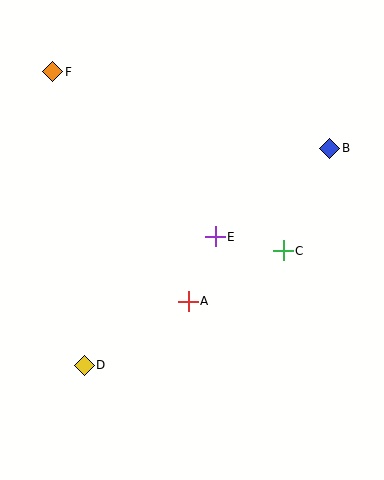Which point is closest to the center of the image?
Point E at (215, 237) is closest to the center.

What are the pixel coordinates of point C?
Point C is at (283, 251).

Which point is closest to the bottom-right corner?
Point C is closest to the bottom-right corner.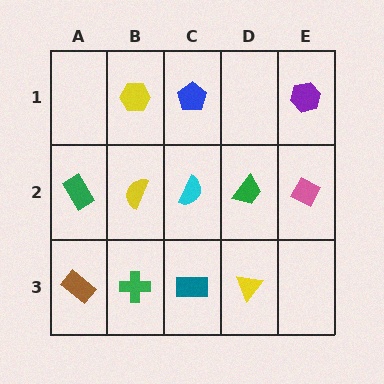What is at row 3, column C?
A teal rectangle.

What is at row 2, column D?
A green trapezoid.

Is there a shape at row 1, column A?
No, that cell is empty.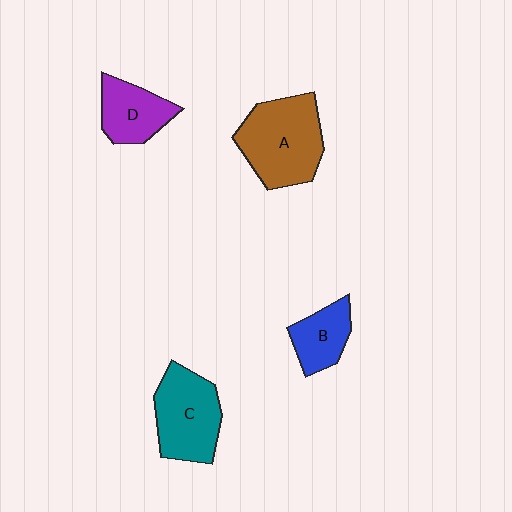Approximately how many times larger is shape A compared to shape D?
Approximately 1.7 times.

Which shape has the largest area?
Shape A (brown).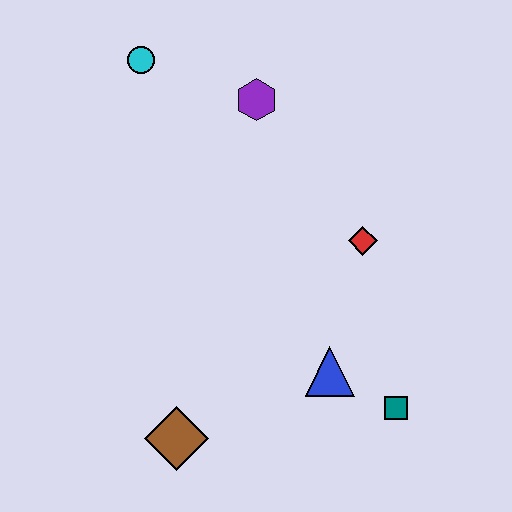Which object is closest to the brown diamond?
The blue triangle is closest to the brown diamond.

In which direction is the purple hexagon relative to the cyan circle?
The purple hexagon is to the right of the cyan circle.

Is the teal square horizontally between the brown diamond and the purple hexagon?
No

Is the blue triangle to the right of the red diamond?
No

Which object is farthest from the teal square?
The cyan circle is farthest from the teal square.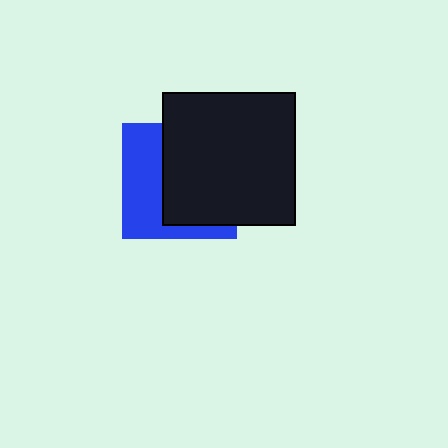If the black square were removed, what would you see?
You would see the complete blue square.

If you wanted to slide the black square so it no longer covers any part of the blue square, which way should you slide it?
Slide it right — that is the most direct way to separate the two shapes.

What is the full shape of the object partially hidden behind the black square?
The partially hidden object is a blue square.